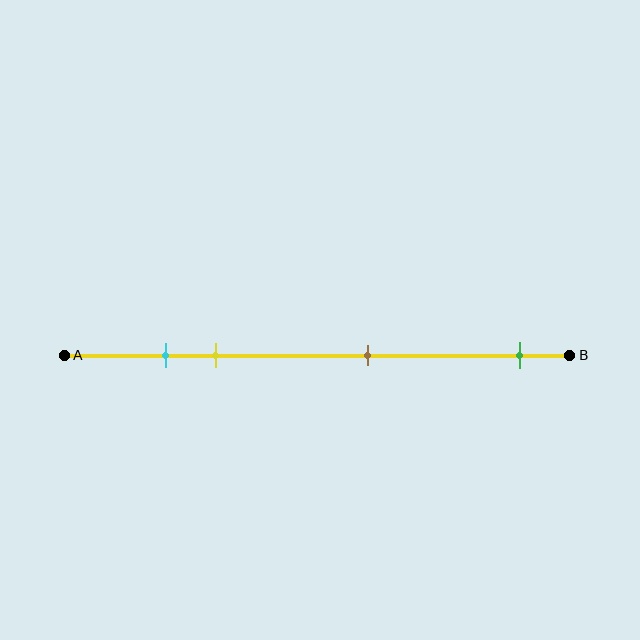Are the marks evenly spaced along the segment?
No, the marks are not evenly spaced.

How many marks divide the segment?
There are 4 marks dividing the segment.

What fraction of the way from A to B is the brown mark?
The brown mark is approximately 60% (0.6) of the way from A to B.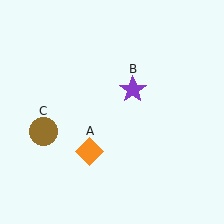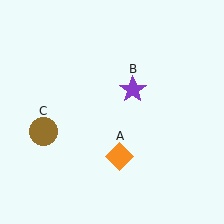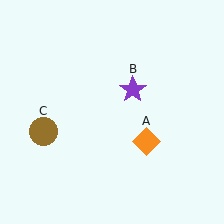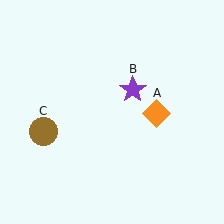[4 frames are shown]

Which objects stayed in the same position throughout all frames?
Purple star (object B) and brown circle (object C) remained stationary.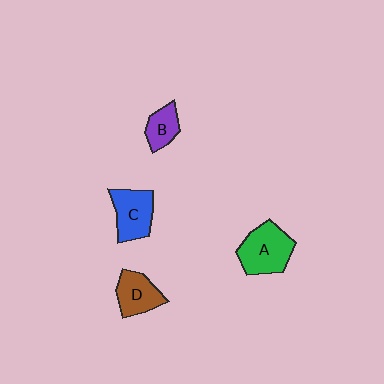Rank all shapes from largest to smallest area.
From largest to smallest: A (green), C (blue), D (brown), B (purple).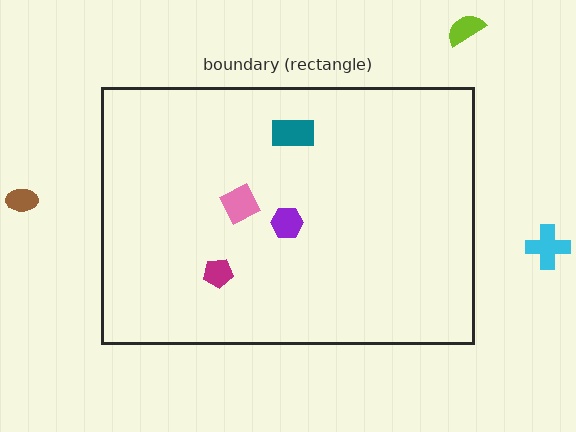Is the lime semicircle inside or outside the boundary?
Outside.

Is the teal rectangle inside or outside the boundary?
Inside.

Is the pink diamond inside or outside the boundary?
Inside.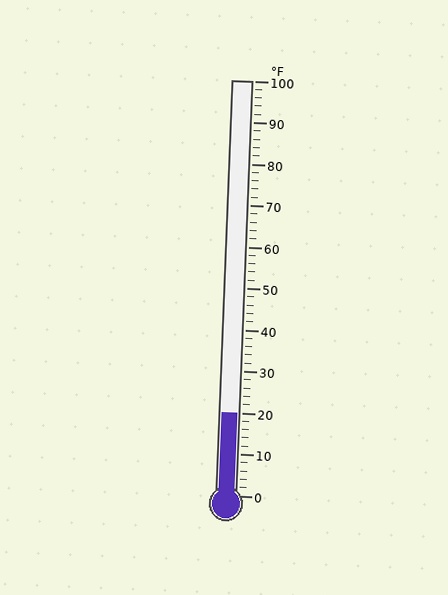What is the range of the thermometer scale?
The thermometer scale ranges from 0°F to 100°F.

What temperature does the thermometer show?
The thermometer shows approximately 20°F.